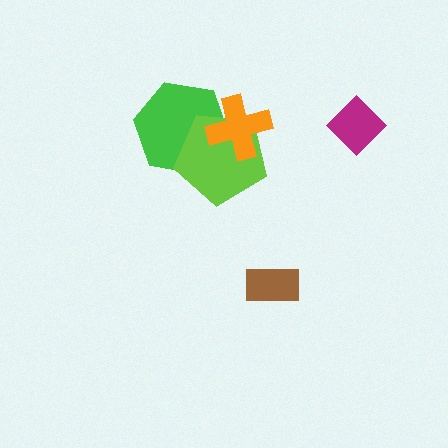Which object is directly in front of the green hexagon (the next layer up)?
The lime pentagon is directly in front of the green hexagon.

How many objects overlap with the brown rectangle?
0 objects overlap with the brown rectangle.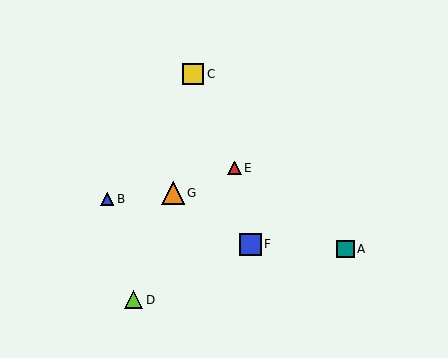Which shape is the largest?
The orange triangle (labeled G) is the largest.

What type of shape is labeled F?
Shape F is a blue square.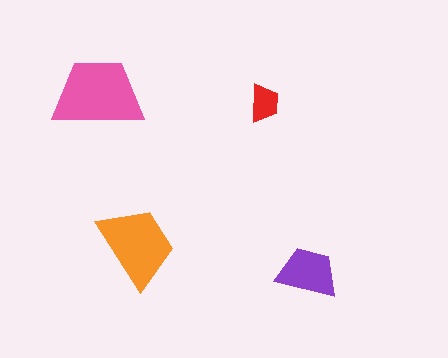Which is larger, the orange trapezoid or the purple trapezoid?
The orange one.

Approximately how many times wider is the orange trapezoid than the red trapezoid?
About 2 times wider.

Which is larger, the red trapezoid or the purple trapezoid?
The purple one.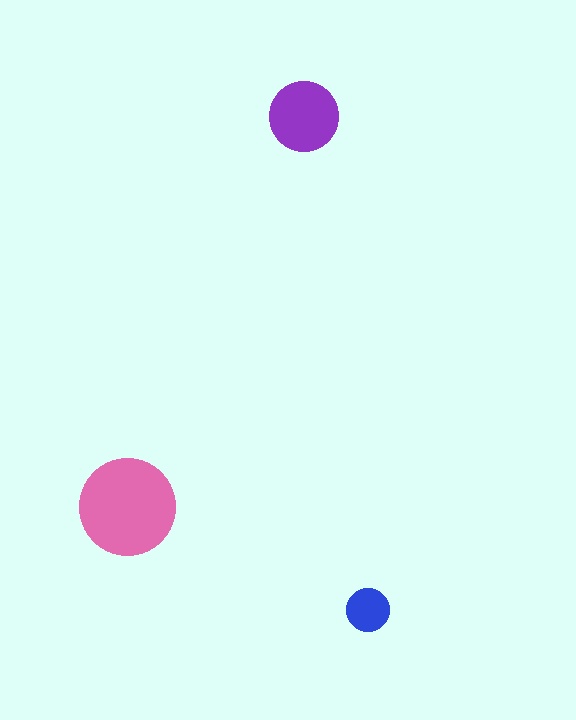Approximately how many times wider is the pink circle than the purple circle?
About 1.5 times wider.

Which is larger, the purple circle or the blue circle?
The purple one.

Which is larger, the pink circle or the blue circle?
The pink one.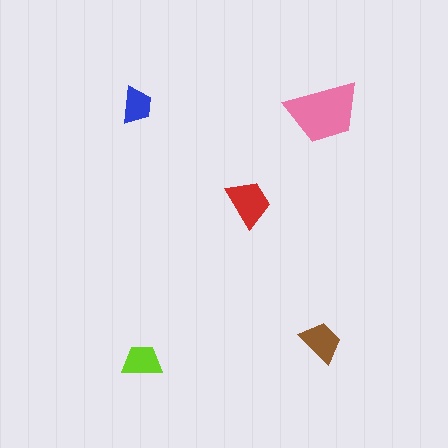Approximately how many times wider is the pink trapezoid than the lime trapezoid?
About 2 times wider.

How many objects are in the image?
There are 5 objects in the image.